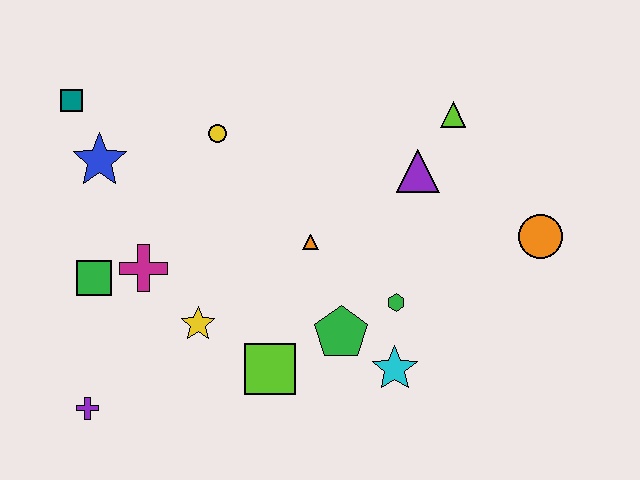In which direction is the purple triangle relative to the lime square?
The purple triangle is above the lime square.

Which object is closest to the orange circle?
The purple triangle is closest to the orange circle.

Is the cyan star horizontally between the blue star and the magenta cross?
No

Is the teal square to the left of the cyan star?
Yes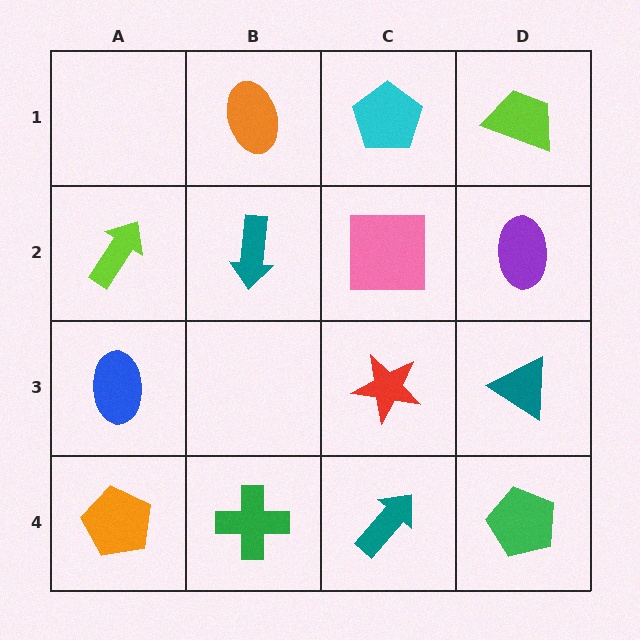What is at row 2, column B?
A teal arrow.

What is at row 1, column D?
A lime trapezoid.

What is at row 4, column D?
A green pentagon.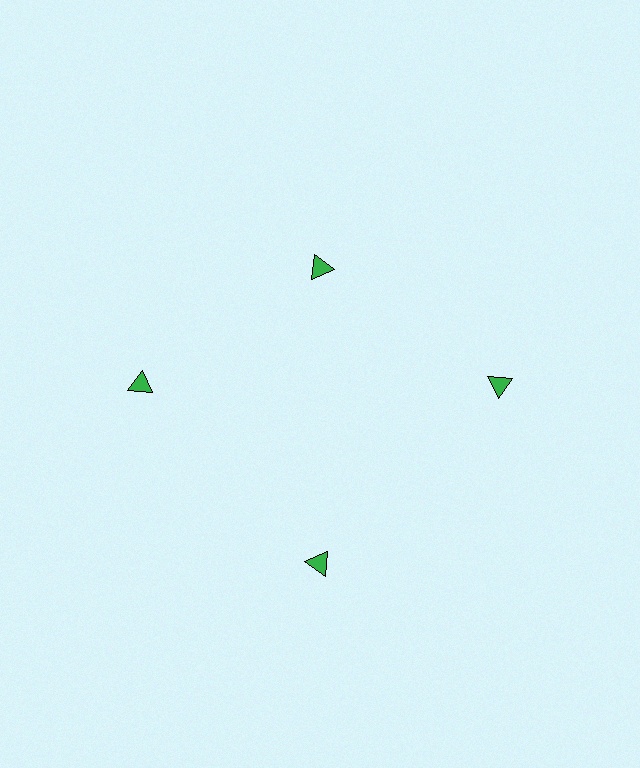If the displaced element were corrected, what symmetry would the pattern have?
It would have 4-fold rotational symmetry — the pattern would map onto itself every 90 degrees.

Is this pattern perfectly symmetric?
No. The 4 green triangles are arranged in a ring, but one element near the 12 o'clock position is pulled inward toward the center, breaking the 4-fold rotational symmetry.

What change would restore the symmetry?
The symmetry would be restored by moving it outward, back onto the ring so that all 4 triangles sit at equal angles and equal distance from the center.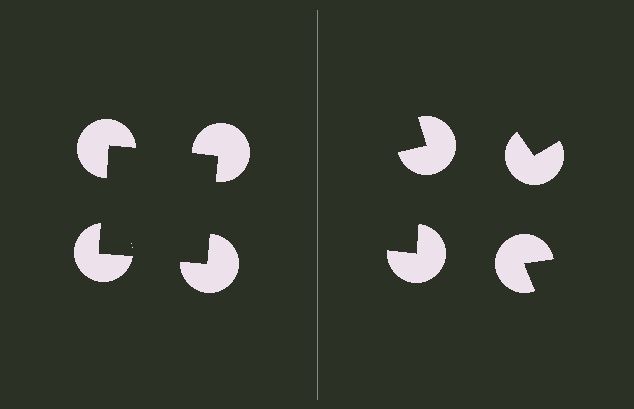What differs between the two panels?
The pac-man discs are positioned identically on both sides; only the wedge orientations differ. On the left they align to a square; on the right they are misaligned.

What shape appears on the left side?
An illusory square.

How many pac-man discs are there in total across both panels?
8 — 4 on each side.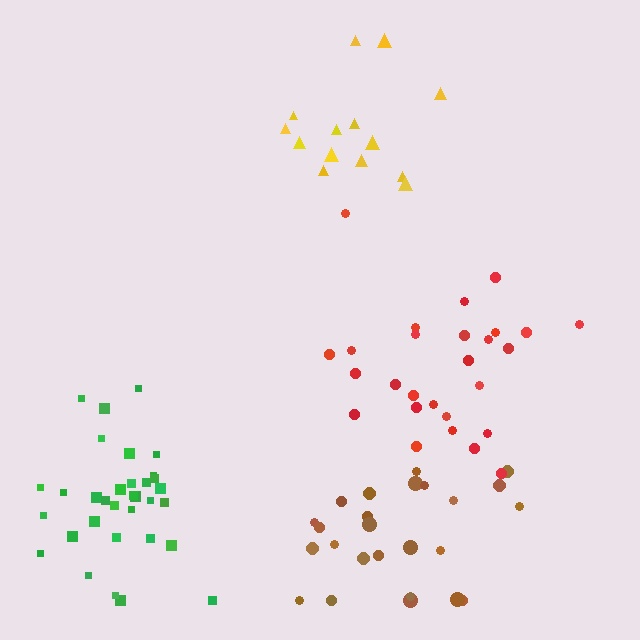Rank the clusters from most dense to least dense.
green, brown, yellow, red.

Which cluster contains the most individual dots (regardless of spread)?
Green (33).